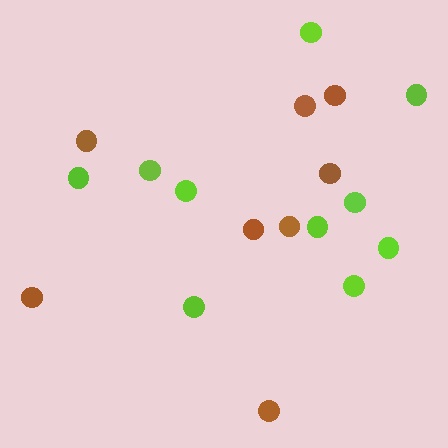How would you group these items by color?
There are 2 groups: one group of lime circles (10) and one group of brown circles (8).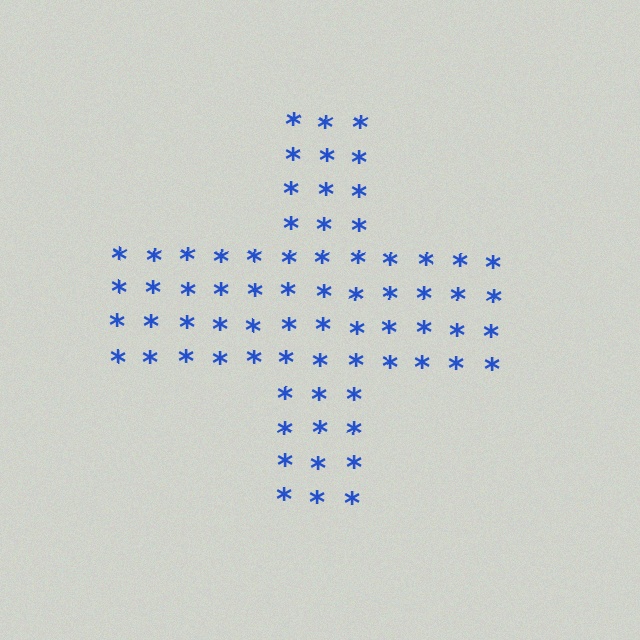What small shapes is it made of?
It is made of small asterisks.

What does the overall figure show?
The overall figure shows a cross.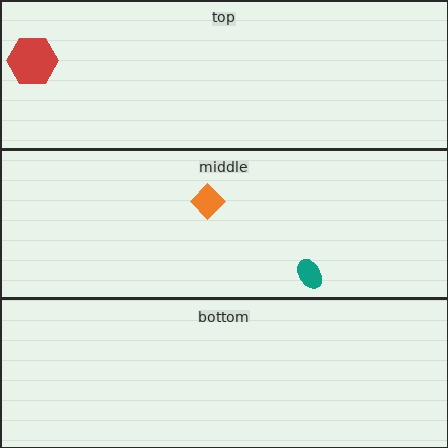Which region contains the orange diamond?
The middle region.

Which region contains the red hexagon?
The top region.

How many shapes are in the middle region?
2.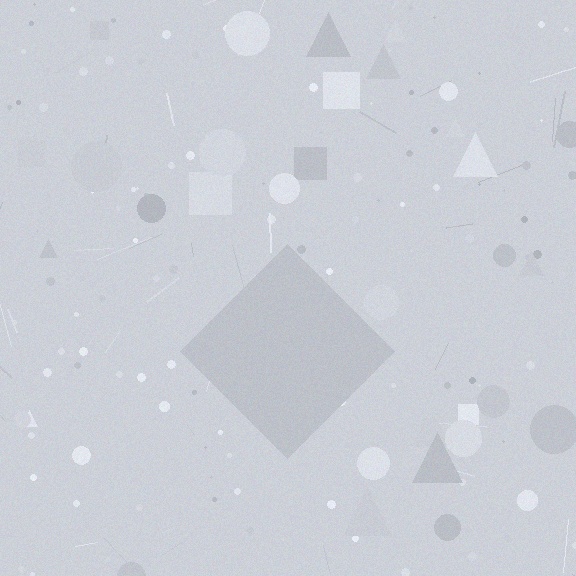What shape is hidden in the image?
A diamond is hidden in the image.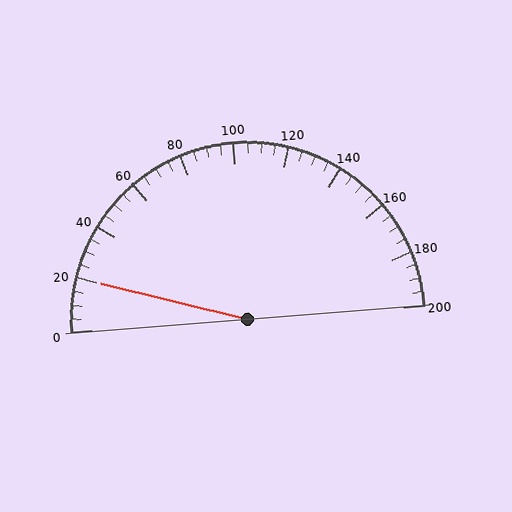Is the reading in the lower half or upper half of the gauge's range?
The reading is in the lower half of the range (0 to 200).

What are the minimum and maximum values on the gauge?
The gauge ranges from 0 to 200.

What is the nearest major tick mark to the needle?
The nearest major tick mark is 20.